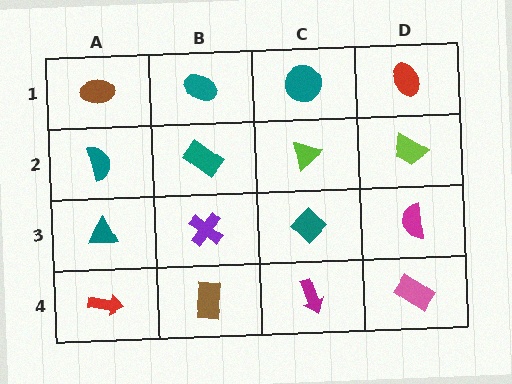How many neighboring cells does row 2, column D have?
3.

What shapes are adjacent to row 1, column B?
A teal rectangle (row 2, column B), a brown ellipse (row 1, column A), a teal circle (row 1, column C).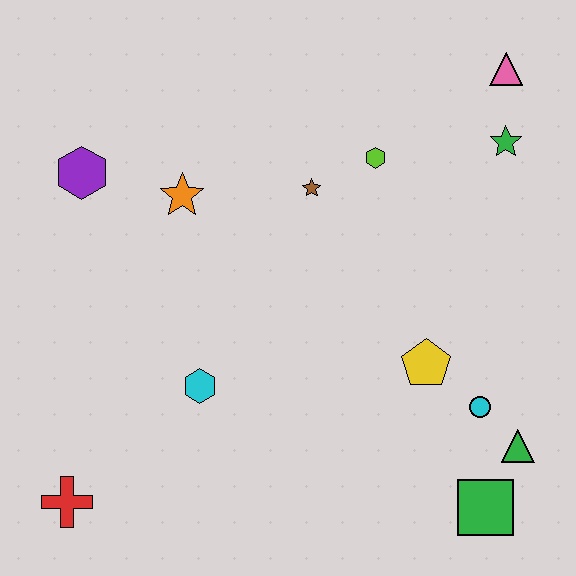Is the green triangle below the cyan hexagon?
Yes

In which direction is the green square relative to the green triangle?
The green square is below the green triangle.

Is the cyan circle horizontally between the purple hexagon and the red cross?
No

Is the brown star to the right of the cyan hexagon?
Yes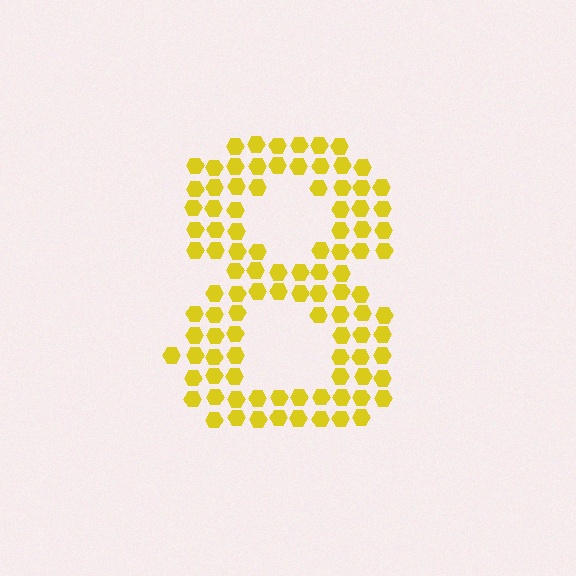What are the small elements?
The small elements are hexagons.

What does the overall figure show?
The overall figure shows the digit 8.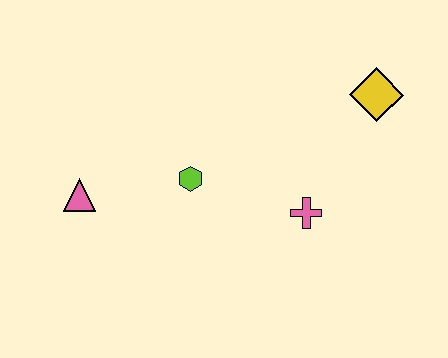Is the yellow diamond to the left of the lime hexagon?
No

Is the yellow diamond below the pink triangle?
No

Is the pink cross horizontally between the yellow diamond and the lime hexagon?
Yes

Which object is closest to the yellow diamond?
The pink cross is closest to the yellow diamond.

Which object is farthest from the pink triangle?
The yellow diamond is farthest from the pink triangle.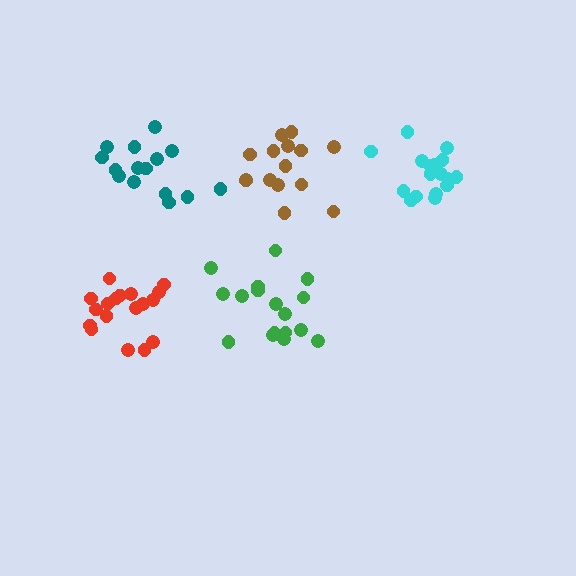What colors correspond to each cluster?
The clusters are colored: cyan, green, red, teal, brown.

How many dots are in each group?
Group 1: 18 dots, Group 2: 17 dots, Group 3: 18 dots, Group 4: 15 dots, Group 5: 15 dots (83 total).